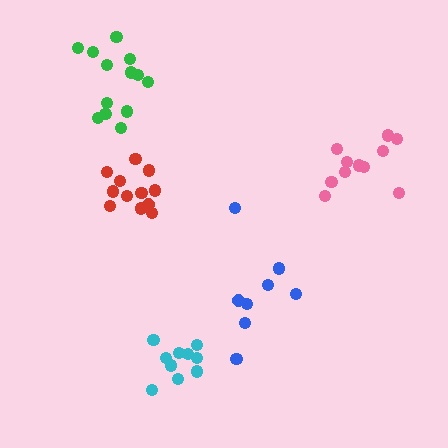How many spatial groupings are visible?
There are 5 spatial groupings.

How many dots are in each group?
Group 1: 12 dots, Group 2: 13 dots, Group 3: 10 dots, Group 4: 11 dots, Group 5: 8 dots (54 total).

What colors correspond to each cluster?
The clusters are colored: red, green, cyan, pink, blue.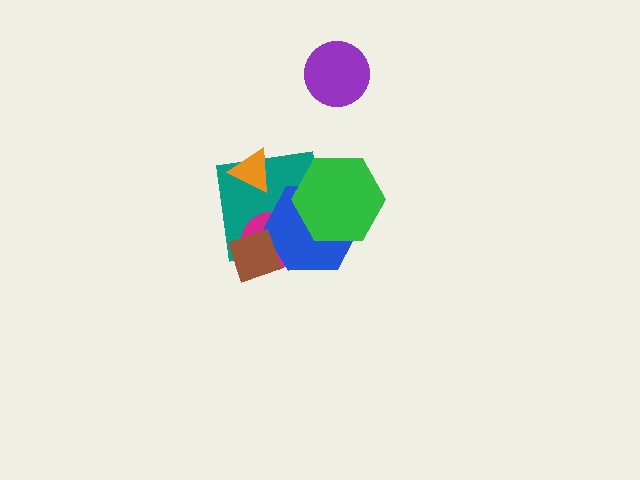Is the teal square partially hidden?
Yes, it is partially covered by another shape.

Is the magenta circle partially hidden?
Yes, it is partially covered by another shape.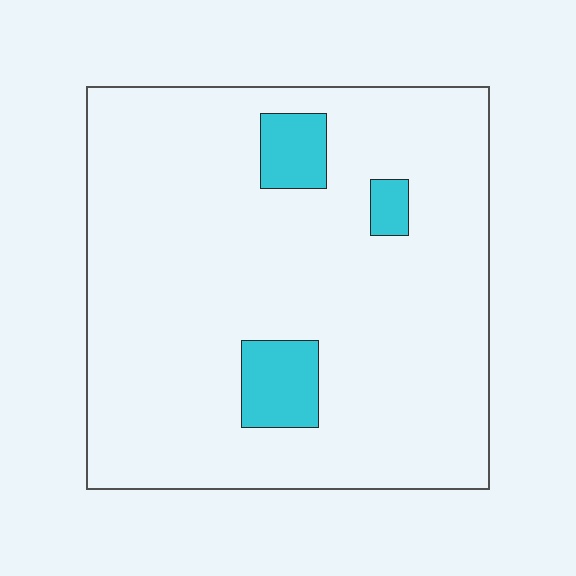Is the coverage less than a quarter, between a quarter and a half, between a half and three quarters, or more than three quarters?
Less than a quarter.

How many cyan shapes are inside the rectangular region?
3.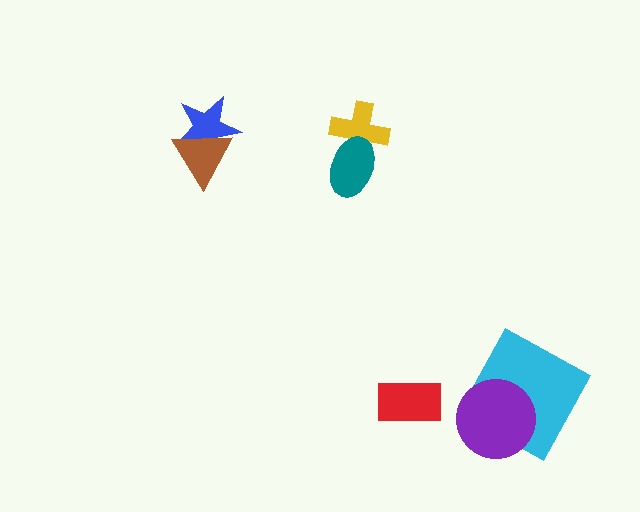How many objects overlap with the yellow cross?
1 object overlaps with the yellow cross.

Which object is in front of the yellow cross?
The teal ellipse is in front of the yellow cross.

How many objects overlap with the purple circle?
1 object overlaps with the purple circle.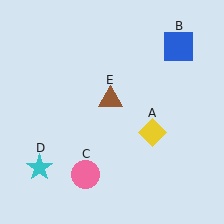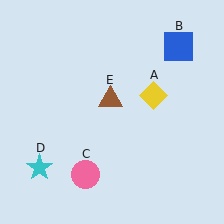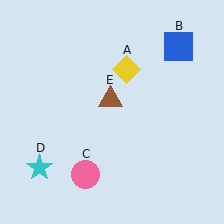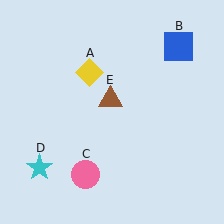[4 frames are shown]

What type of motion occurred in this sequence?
The yellow diamond (object A) rotated counterclockwise around the center of the scene.